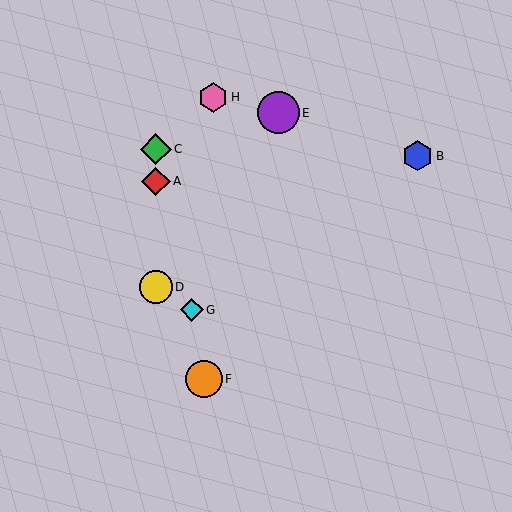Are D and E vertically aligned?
No, D is at x≈156 and E is at x≈278.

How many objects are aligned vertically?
3 objects (A, C, D) are aligned vertically.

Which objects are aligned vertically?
Objects A, C, D are aligned vertically.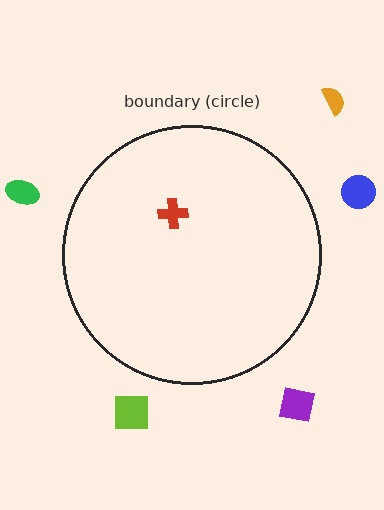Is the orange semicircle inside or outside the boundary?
Outside.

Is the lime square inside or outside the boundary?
Outside.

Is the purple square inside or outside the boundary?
Outside.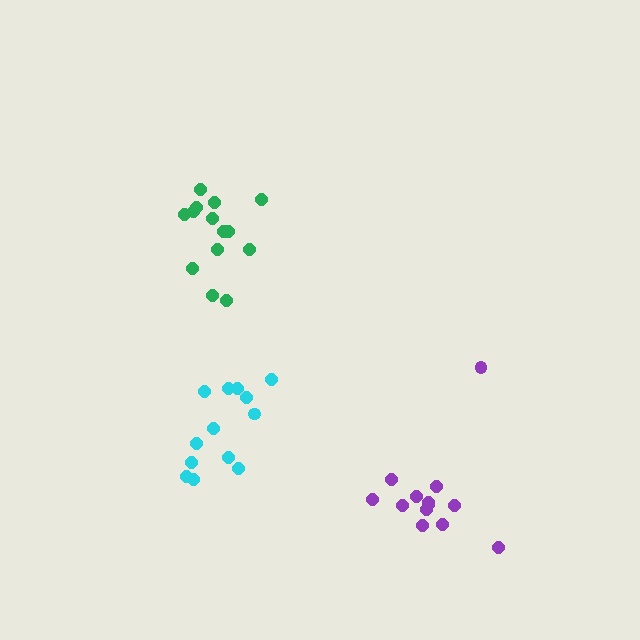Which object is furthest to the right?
The purple cluster is rightmost.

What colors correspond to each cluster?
The clusters are colored: green, purple, cyan.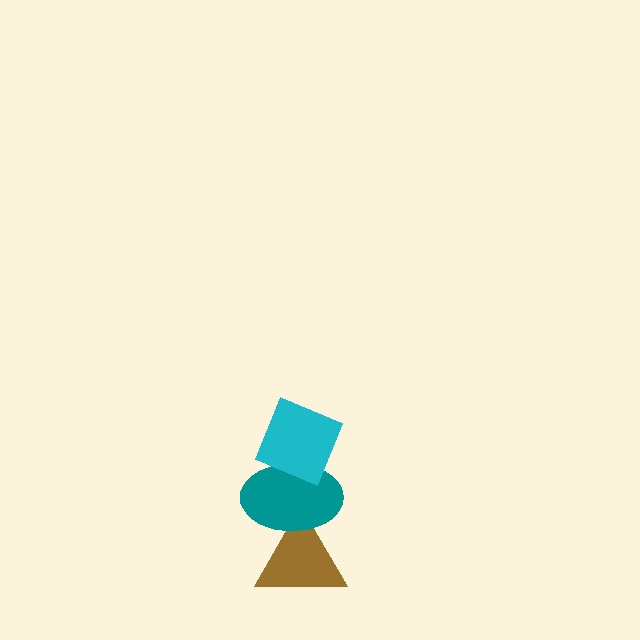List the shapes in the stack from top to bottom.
From top to bottom: the cyan diamond, the teal ellipse, the brown triangle.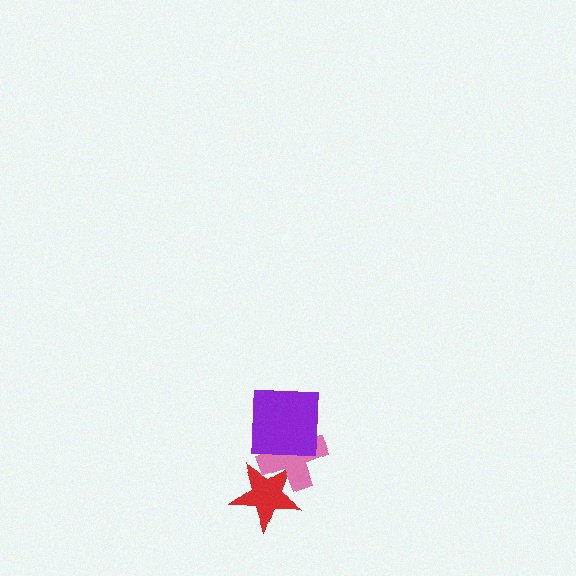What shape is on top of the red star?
The pink cross is on top of the red star.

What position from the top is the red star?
The red star is 3rd from the top.